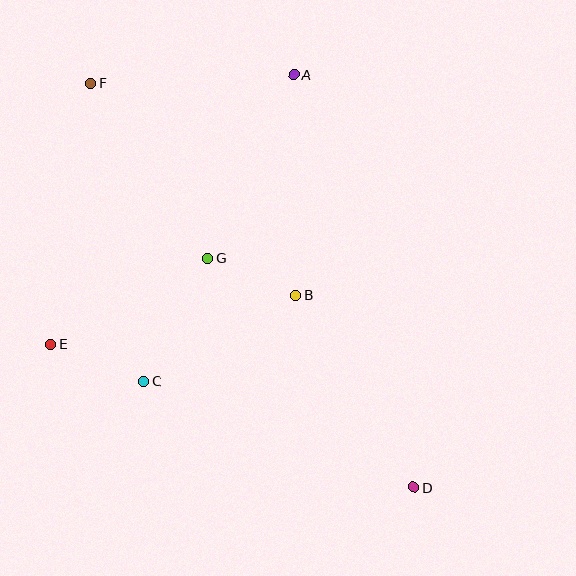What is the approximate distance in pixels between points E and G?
The distance between E and G is approximately 179 pixels.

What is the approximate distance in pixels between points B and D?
The distance between B and D is approximately 225 pixels.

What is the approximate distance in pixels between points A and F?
The distance between A and F is approximately 203 pixels.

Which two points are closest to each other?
Points B and G are closest to each other.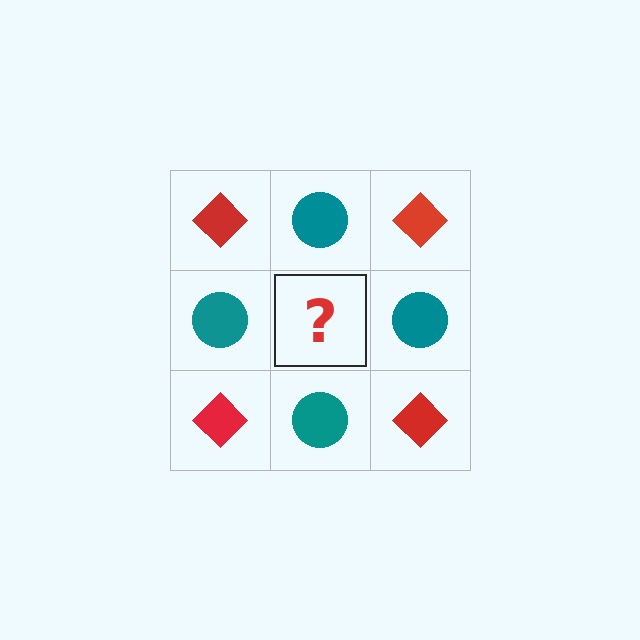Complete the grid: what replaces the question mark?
The question mark should be replaced with a red diamond.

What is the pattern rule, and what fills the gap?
The rule is that it alternates red diamond and teal circle in a checkerboard pattern. The gap should be filled with a red diamond.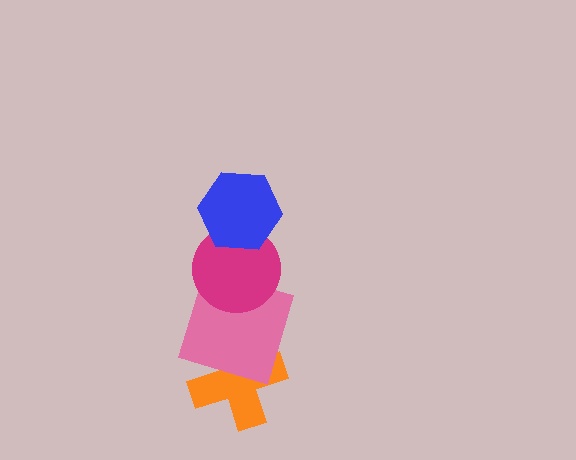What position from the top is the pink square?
The pink square is 3rd from the top.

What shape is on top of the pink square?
The magenta circle is on top of the pink square.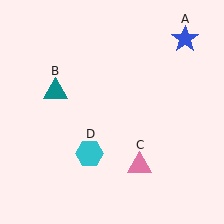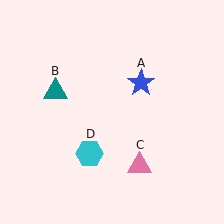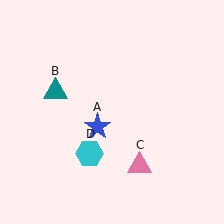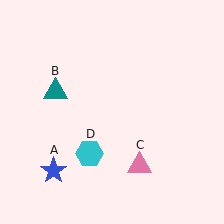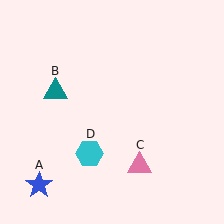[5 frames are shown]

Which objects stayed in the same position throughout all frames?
Teal triangle (object B) and pink triangle (object C) and cyan hexagon (object D) remained stationary.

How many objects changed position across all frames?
1 object changed position: blue star (object A).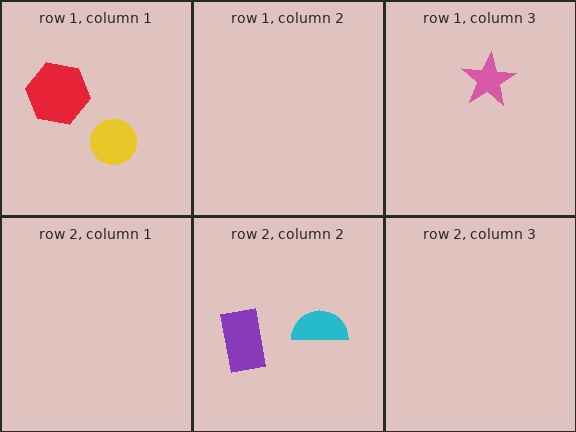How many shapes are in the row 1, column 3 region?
1.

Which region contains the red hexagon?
The row 1, column 1 region.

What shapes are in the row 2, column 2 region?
The purple rectangle, the cyan semicircle.